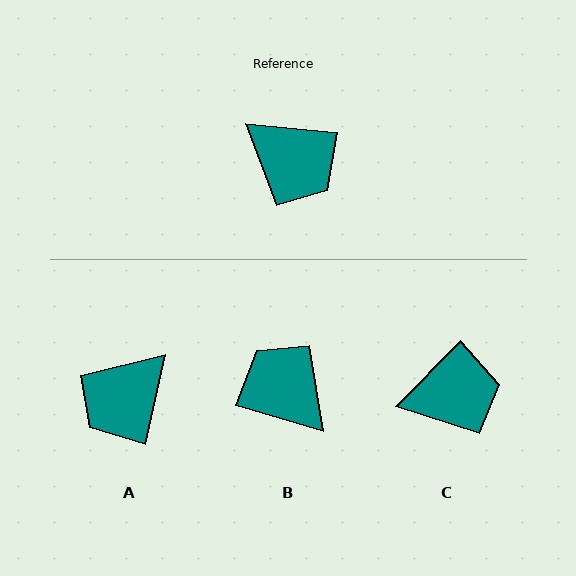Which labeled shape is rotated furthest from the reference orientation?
B, about 169 degrees away.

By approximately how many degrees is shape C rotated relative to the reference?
Approximately 51 degrees counter-clockwise.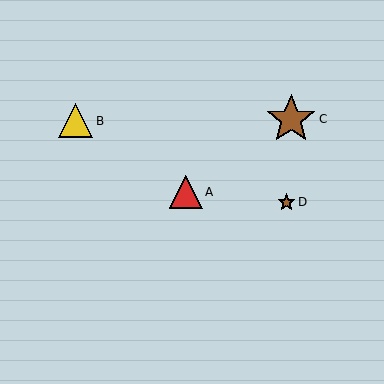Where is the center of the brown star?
The center of the brown star is at (291, 119).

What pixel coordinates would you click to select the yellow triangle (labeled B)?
Click at (76, 121) to select the yellow triangle B.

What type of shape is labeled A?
Shape A is a red triangle.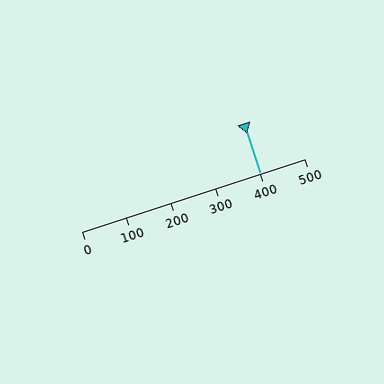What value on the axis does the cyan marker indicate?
The marker indicates approximately 400.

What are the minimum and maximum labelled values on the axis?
The axis runs from 0 to 500.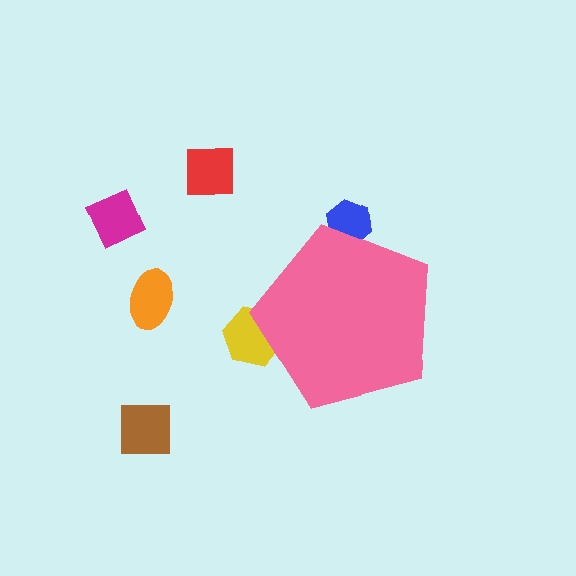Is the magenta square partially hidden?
No, the magenta square is fully visible.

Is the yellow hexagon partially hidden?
Yes, the yellow hexagon is partially hidden behind the pink pentagon.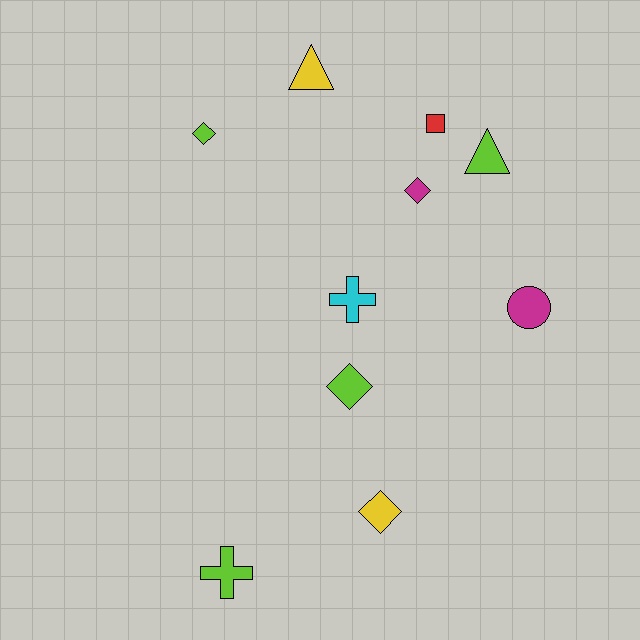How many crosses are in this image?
There are 2 crosses.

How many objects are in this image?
There are 10 objects.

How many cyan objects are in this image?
There is 1 cyan object.